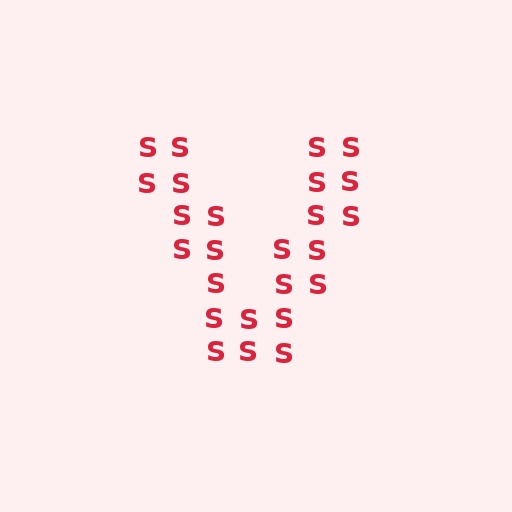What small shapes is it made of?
It is made of small letter S's.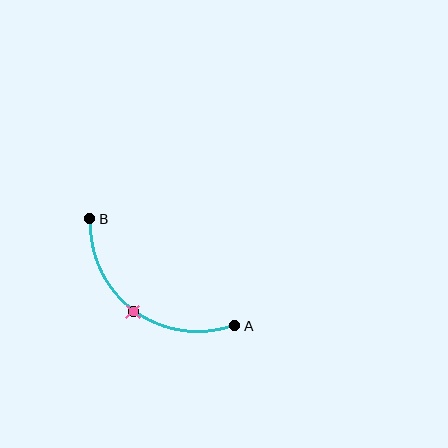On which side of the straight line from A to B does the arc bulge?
The arc bulges below and to the left of the straight line connecting A and B.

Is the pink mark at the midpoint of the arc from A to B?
Yes. The pink mark lies on the arc at equal arc-length from both A and B — it is the arc midpoint.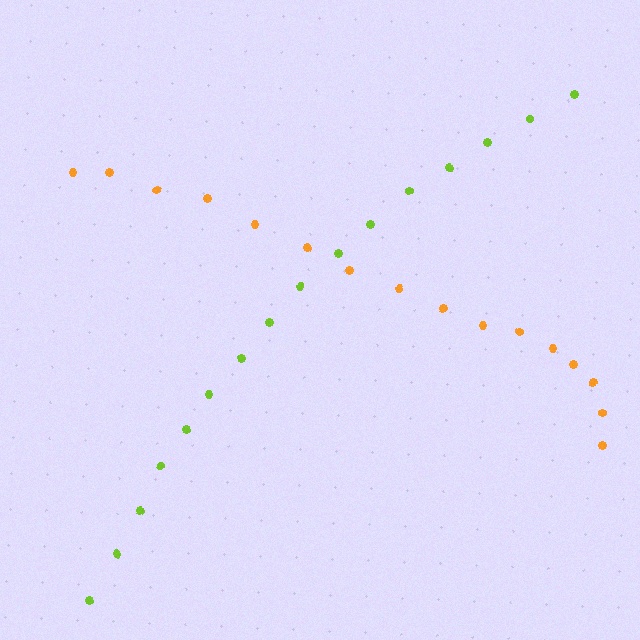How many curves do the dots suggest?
There are 2 distinct paths.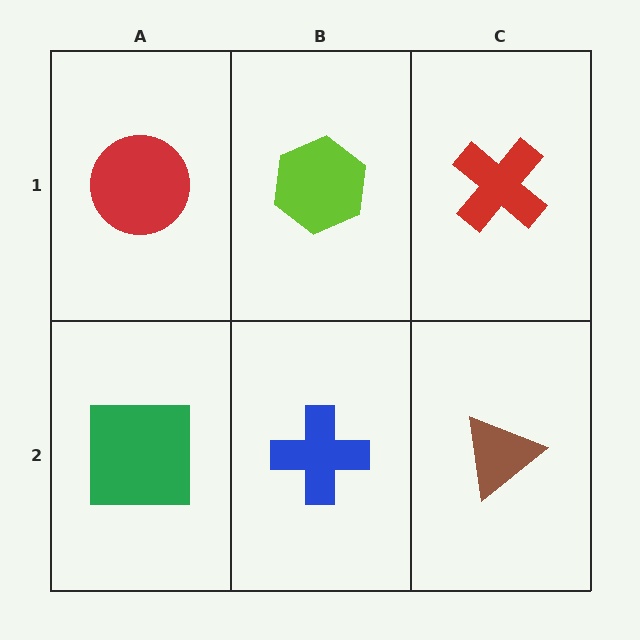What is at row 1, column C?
A red cross.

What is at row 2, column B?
A blue cross.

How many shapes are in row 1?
3 shapes.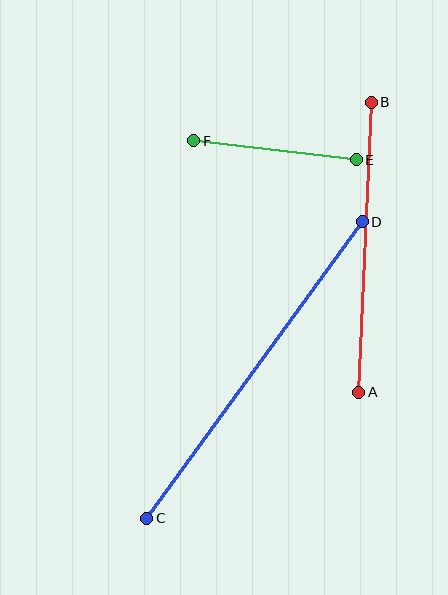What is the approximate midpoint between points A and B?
The midpoint is at approximately (365, 247) pixels.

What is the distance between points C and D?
The distance is approximately 366 pixels.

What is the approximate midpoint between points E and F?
The midpoint is at approximately (275, 150) pixels.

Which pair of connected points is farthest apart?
Points C and D are farthest apart.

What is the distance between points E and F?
The distance is approximately 163 pixels.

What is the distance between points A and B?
The distance is approximately 290 pixels.